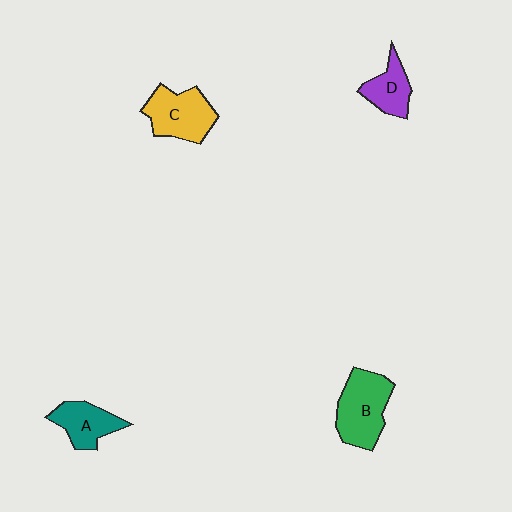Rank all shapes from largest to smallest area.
From largest to smallest: B (green), C (yellow), A (teal), D (purple).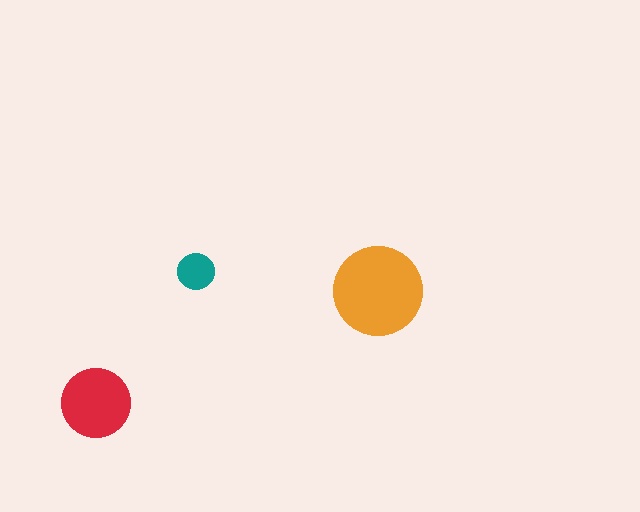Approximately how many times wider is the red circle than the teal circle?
About 2 times wider.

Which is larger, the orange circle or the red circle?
The orange one.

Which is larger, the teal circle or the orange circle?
The orange one.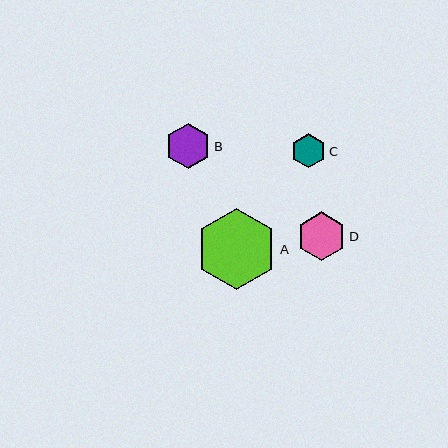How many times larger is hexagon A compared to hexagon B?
Hexagon A is approximately 1.8 times the size of hexagon B.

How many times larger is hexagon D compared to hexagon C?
Hexagon D is approximately 1.4 times the size of hexagon C.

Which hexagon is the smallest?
Hexagon C is the smallest with a size of approximately 34 pixels.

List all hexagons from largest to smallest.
From largest to smallest: A, D, B, C.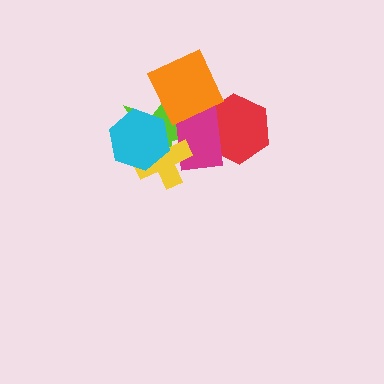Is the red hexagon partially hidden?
Yes, it is partially covered by another shape.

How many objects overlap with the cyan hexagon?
3 objects overlap with the cyan hexagon.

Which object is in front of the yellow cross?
The cyan hexagon is in front of the yellow cross.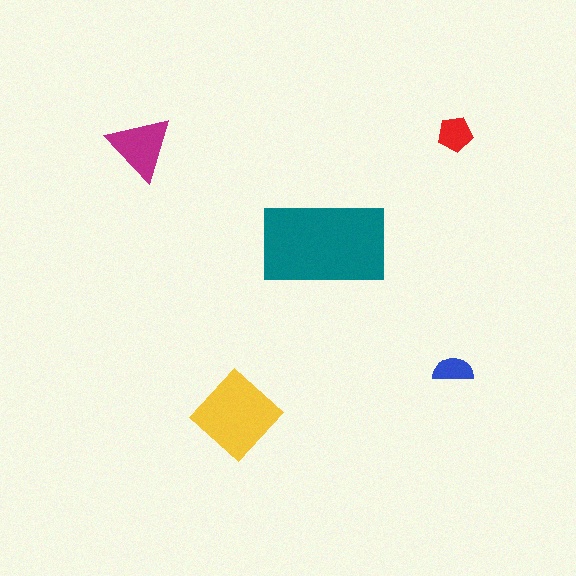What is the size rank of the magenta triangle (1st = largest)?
3rd.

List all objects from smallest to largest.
The blue semicircle, the red pentagon, the magenta triangle, the yellow diamond, the teal rectangle.